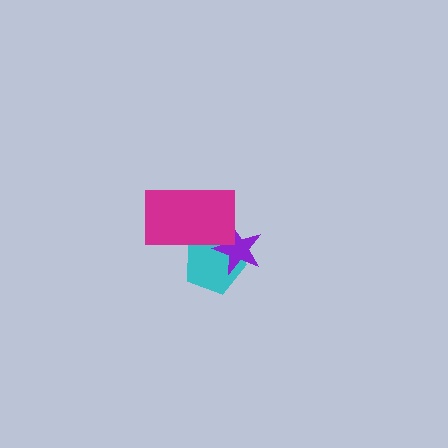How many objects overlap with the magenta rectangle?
2 objects overlap with the magenta rectangle.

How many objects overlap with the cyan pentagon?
2 objects overlap with the cyan pentagon.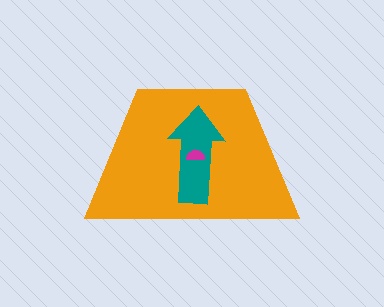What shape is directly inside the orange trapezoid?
The teal arrow.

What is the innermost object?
The magenta semicircle.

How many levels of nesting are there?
3.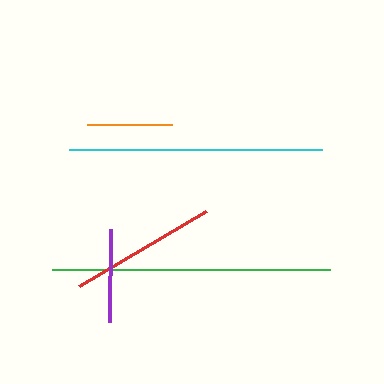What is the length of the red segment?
The red segment is approximately 147 pixels long.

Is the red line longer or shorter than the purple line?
The red line is longer than the purple line.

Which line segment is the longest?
The green line is the longest at approximately 278 pixels.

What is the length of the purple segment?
The purple segment is approximately 93 pixels long.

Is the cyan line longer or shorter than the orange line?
The cyan line is longer than the orange line.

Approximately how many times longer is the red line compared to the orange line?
The red line is approximately 1.7 times the length of the orange line.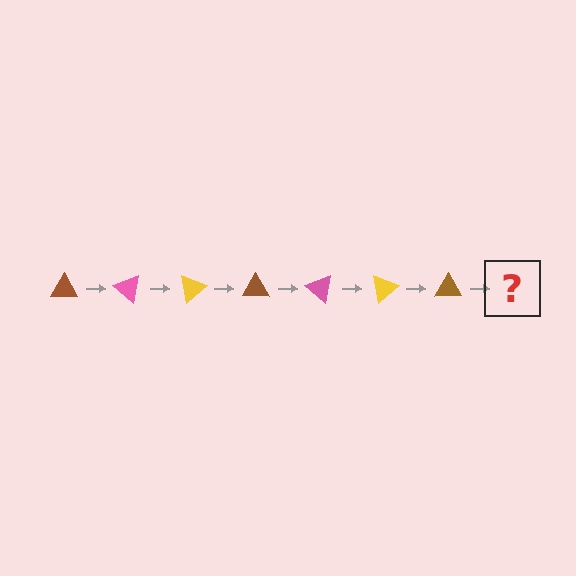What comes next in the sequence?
The next element should be a pink triangle, rotated 280 degrees from the start.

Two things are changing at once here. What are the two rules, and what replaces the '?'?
The two rules are that it rotates 40 degrees each step and the color cycles through brown, pink, and yellow. The '?' should be a pink triangle, rotated 280 degrees from the start.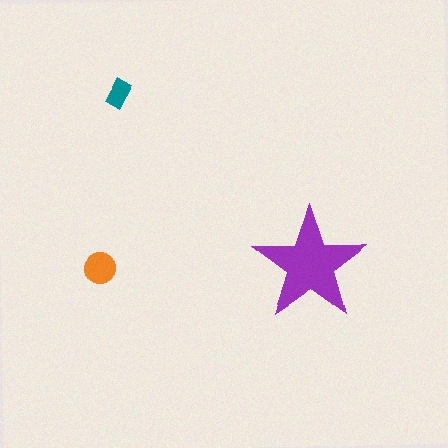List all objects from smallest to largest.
The teal rectangle, the orange circle, the purple star.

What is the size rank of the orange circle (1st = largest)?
2nd.